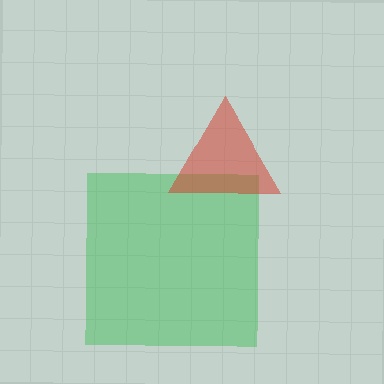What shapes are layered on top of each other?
The layered shapes are: a green square, a red triangle.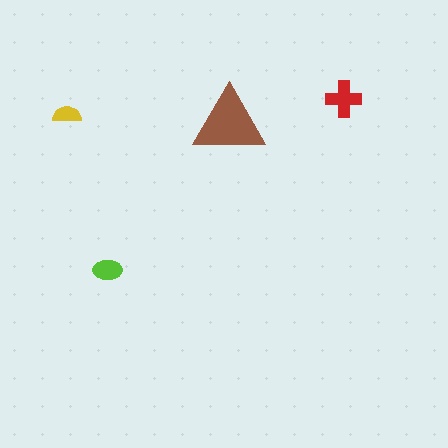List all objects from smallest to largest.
The yellow semicircle, the lime ellipse, the red cross, the brown triangle.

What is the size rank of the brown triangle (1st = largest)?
1st.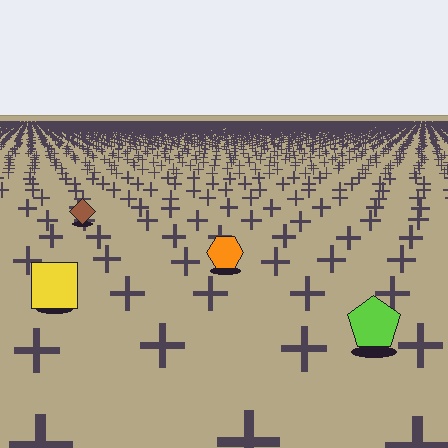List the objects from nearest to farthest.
From nearest to farthest: the lime pentagon, the yellow square, the orange hexagon, the brown diamond.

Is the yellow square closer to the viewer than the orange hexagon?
Yes. The yellow square is closer — you can tell from the texture gradient: the ground texture is coarser near it.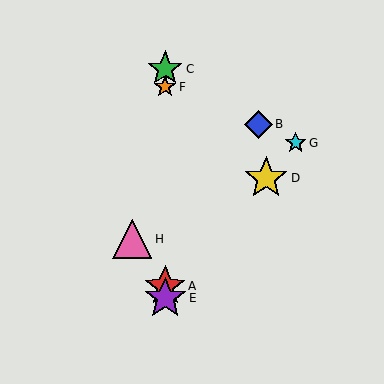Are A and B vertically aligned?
No, A is at x≈165 and B is at x≈258.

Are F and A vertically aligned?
Yes, both are at x≈165.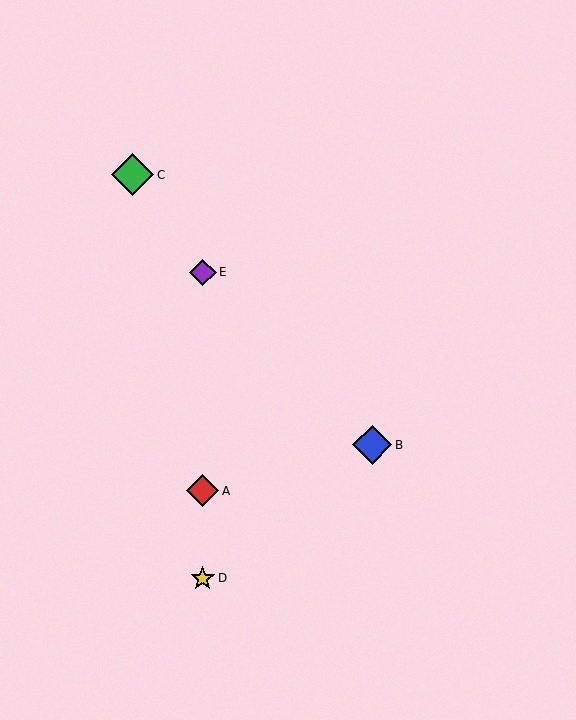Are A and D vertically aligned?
Yes, both are at x≈203.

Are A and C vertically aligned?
No, A is at x≈203 and C is at x≈133.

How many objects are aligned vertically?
3 objects (A, D, E) are aligned vertically.